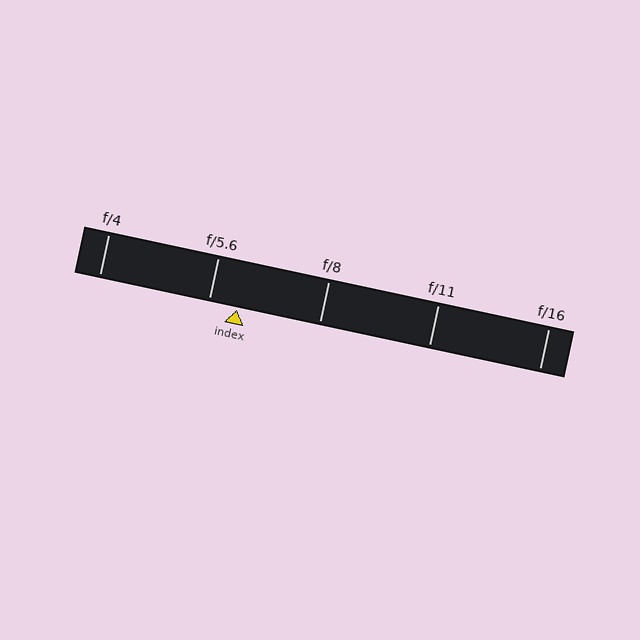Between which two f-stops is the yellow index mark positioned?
The index mark is between f/5.6 and f/8.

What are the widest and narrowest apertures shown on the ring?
The widest aperture shown is f/4 and the narrowest is f/16.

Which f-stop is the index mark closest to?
The index mark is closest to f/5.6.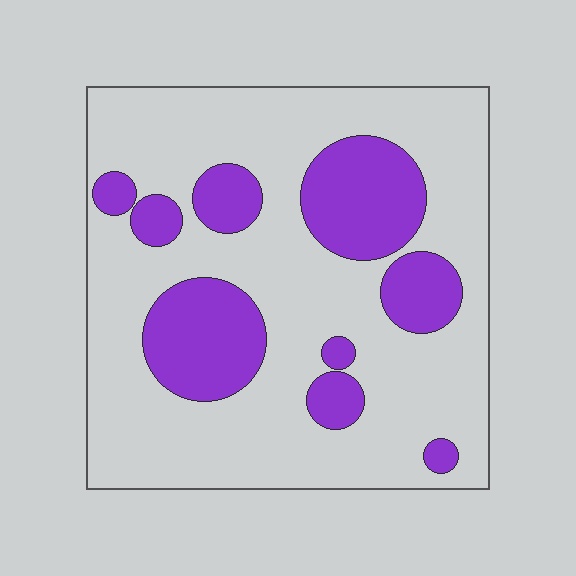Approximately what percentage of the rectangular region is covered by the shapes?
Approximately 25%.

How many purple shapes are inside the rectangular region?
9.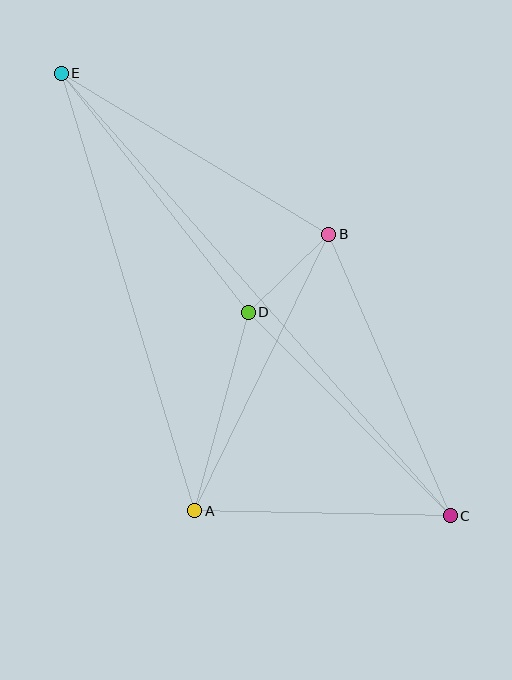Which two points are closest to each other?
Points B and D are closest to each other.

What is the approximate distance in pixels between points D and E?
The distance between D and E is approximately 304 pixels.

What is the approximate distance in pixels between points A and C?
The distance between A and C is approximately 256 pixels.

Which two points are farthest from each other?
Points C and E are farthest from each other.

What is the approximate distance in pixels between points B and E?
The distance between B and E is approximately 312 pixels.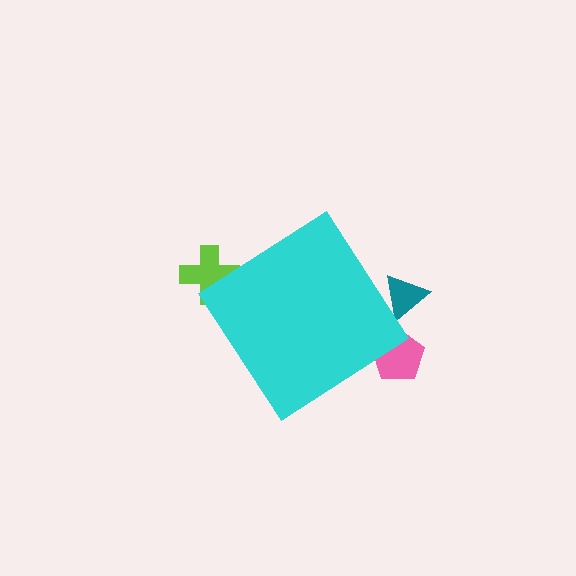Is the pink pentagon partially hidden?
Yes, the pink pentagon is partially hidden behind the cyan diamond.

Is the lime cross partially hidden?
Yes, the lime cross is partially hidden behind the cyan diamond.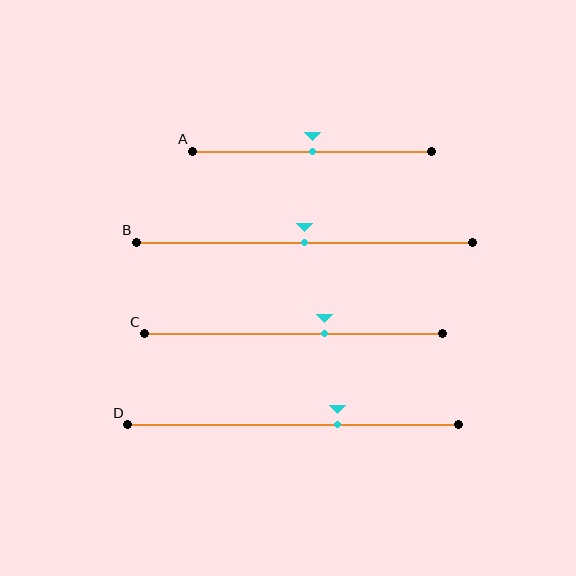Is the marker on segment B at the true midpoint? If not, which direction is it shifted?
Yes, the marker on segment B is at the true midpoint.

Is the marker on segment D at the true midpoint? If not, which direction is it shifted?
No, the marker on segment D is shifted to the right by about 13% of the segment length.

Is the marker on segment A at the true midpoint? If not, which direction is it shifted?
Yes, the marker on segment A is at the true midpoint.